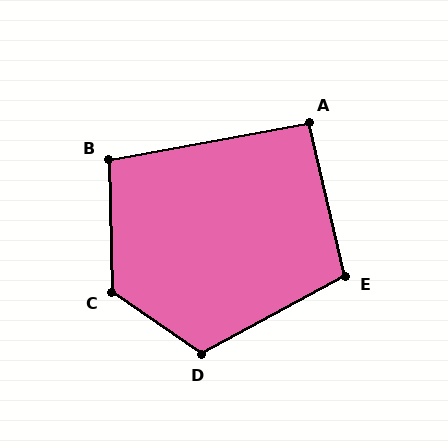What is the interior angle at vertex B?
Approximately 99 degrees (obtuse).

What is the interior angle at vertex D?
Approximately 117 degrees (obtuse).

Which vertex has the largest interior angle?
C, at approximately 125 degrees.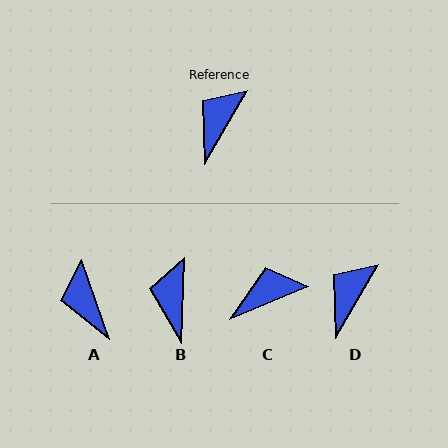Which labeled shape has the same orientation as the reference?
D.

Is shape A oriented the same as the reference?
No, it is off by about 50 degrees.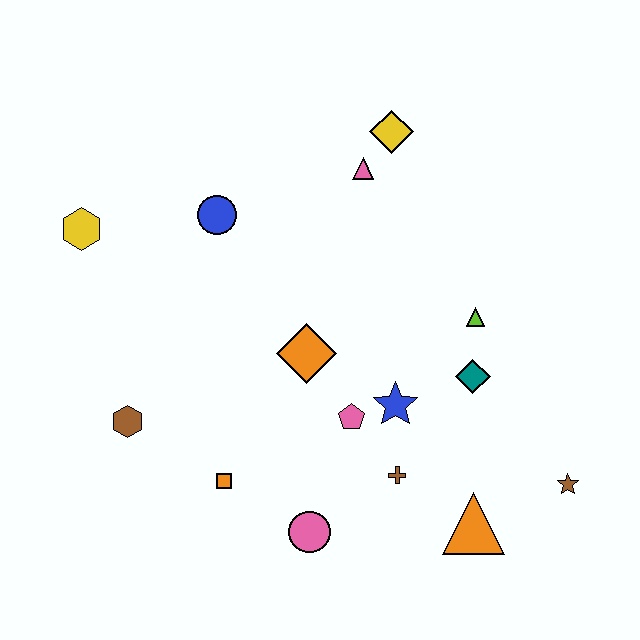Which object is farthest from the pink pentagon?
The yellow hexagon is farthest from the pink pentagon.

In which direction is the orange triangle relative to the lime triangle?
The orange triangle is below the lime triangle.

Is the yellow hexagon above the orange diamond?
Yes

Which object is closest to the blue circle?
The yellow hexagon is closest to the blue circle.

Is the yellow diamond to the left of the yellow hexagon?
No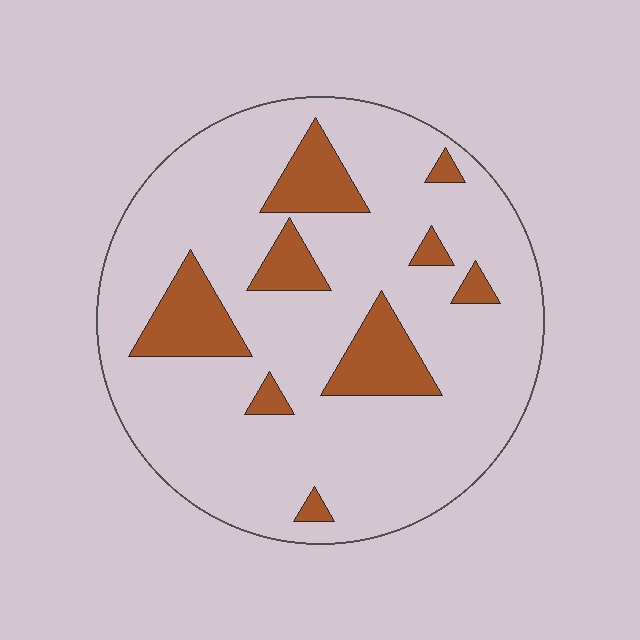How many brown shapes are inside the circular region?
9.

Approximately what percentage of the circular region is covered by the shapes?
Approximately 15%.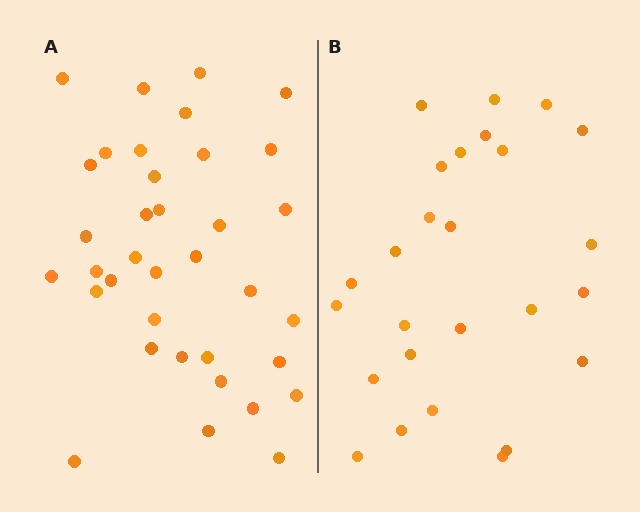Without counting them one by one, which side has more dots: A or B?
Region A (the left region) has more dots.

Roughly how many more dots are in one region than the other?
Region A has roughly 10 or so more dots than region B.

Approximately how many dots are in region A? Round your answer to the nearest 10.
About 40 dots. (The exact count is 36, which rounds to 40.)